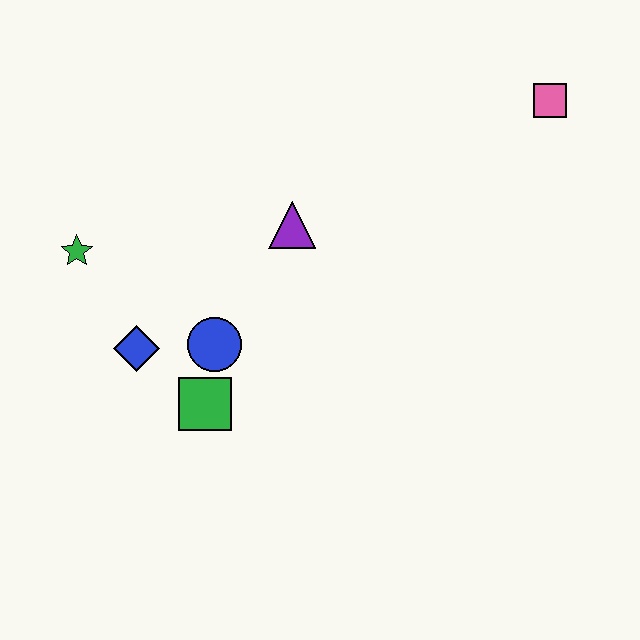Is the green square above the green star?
No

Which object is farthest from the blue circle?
The pink square is farthest from the blue circle.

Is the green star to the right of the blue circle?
No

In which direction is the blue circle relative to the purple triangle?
The blue circle is below the purple triangle.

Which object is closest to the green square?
The blue circle is closest to the green square.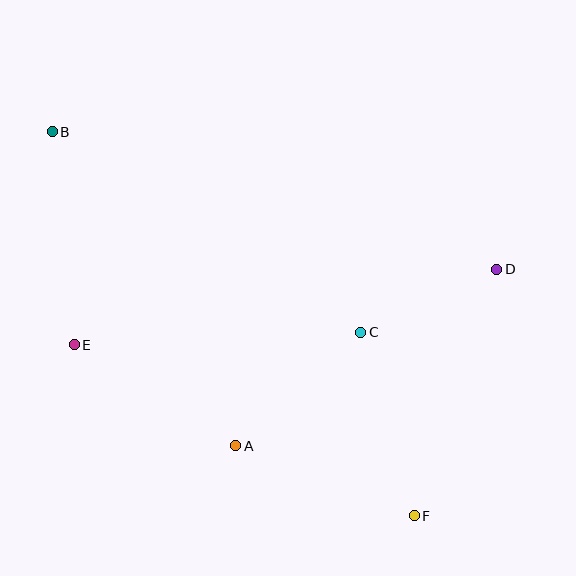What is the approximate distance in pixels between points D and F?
The distance between D and F is approximately 260 pixels.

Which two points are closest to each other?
Points C and D are closest to each other.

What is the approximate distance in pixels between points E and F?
The distance between E and F is approximately 381 pixels.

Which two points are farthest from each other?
Points B and F are farthest from each other.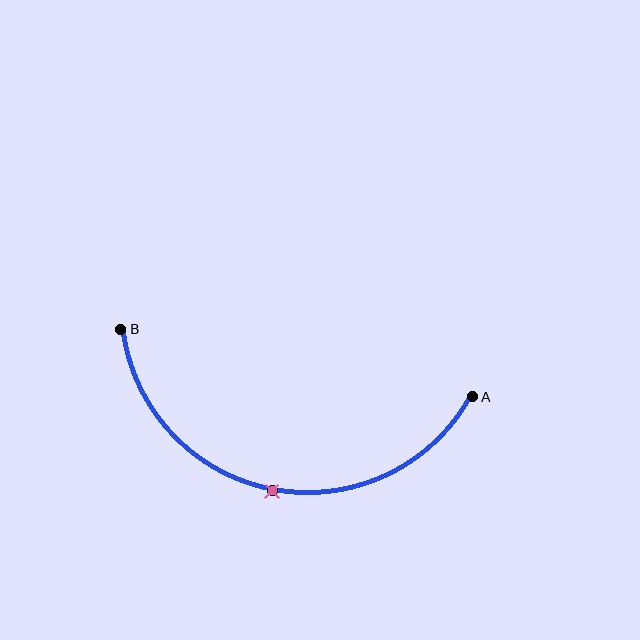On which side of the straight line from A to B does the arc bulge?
The arc bulges below the straight line connecting A and B.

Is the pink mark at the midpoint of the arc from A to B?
Yes. The pink mark lies on the arc at equal arc-length from both A and B — it is the arc midpoint.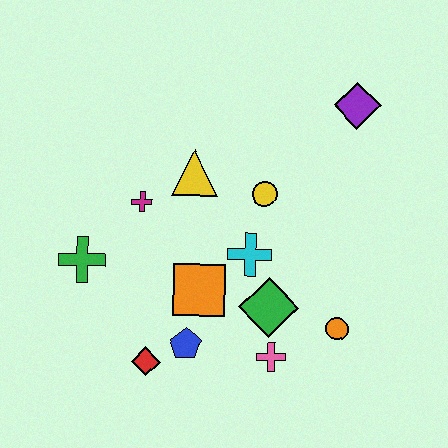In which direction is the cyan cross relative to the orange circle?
The cyan cross is to the left of the orange circle.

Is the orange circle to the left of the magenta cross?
No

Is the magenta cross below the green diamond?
No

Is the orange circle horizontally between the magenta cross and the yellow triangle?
No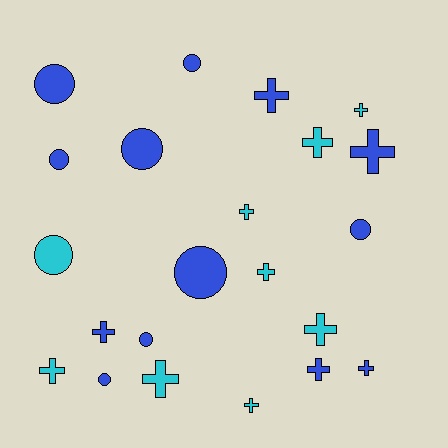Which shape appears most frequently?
Cross, with 13 objects.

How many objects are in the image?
There are 22 objects.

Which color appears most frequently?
Blue, with 13 objects.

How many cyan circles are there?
There is 1 cyan circle.